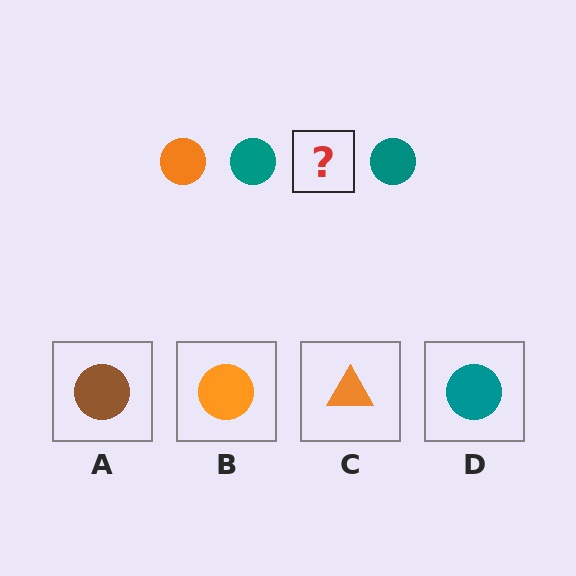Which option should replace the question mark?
Option B.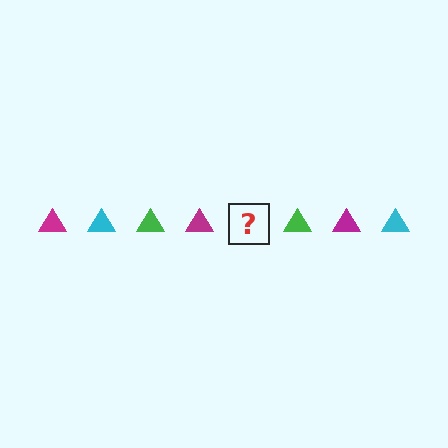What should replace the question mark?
The question mark should be replaced with a cyan triangle.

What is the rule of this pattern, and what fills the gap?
The rule is that the pattern cycles through magenta, cyan, green triangles. The gap should be filled with a cyan triangle.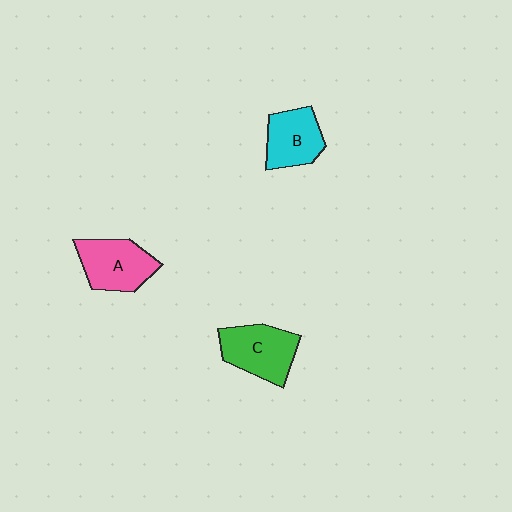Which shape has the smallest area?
Shape B (cyan).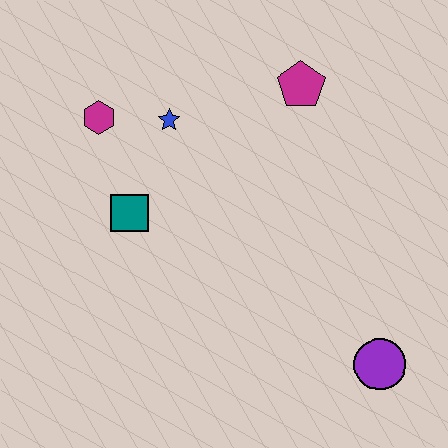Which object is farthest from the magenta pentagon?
The purple circle is farthest from the magenta pentagon.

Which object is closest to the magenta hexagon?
The blue star is closest to the magenta hexagon.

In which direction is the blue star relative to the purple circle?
The blue star is above the purple circle.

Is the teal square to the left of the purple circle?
Yes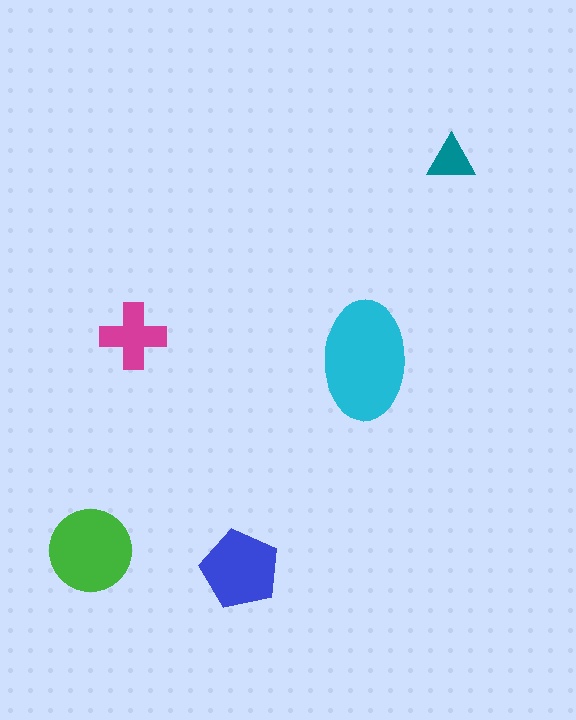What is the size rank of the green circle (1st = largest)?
2nd.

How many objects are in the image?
There are 5 objects in the image.